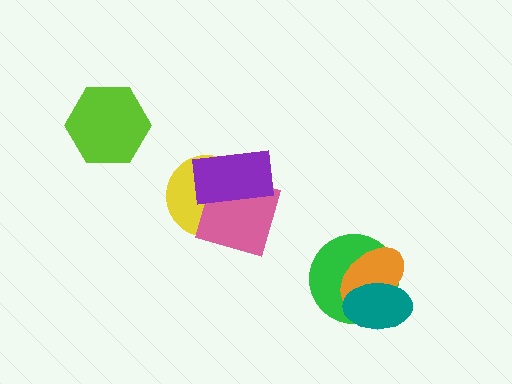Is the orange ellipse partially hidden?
Yes, it is partially covered by another shape.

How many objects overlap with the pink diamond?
2 objects overlap with the pink diamond.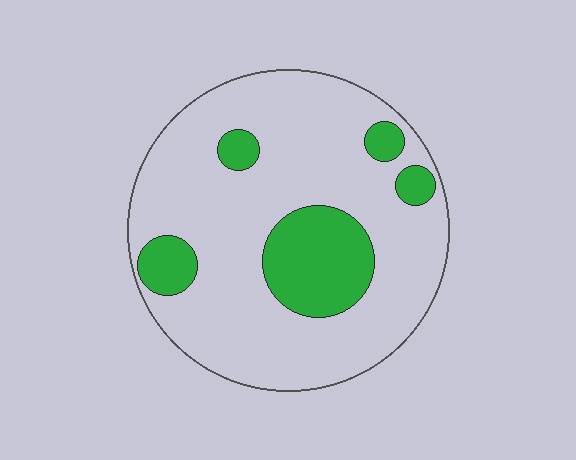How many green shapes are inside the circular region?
5.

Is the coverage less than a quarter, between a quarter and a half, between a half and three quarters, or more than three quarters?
Less than a quarter.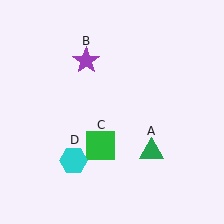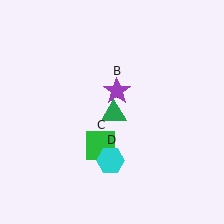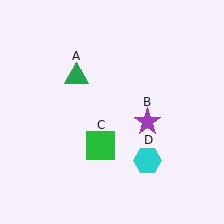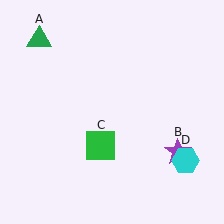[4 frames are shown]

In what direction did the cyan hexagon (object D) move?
The cyan hexagon (object D) moved right.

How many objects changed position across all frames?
3 objects changed position: green triangle (object A), purple star (object B), cyan hexagon (object D).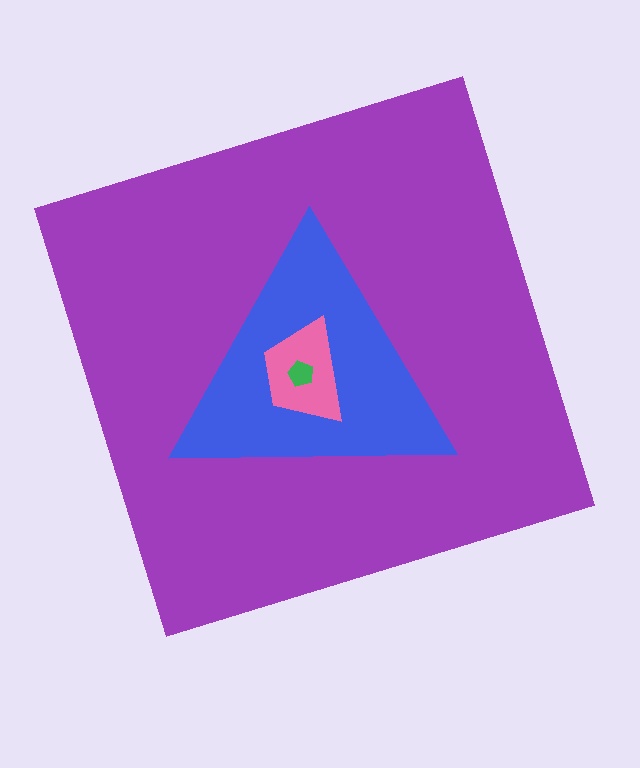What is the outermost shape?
The purple square.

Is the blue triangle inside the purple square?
Yes.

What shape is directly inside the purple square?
The blue triangle.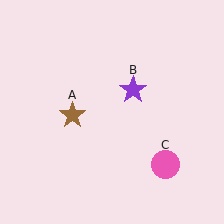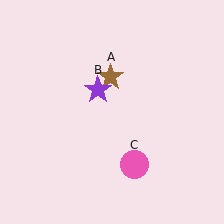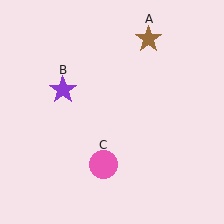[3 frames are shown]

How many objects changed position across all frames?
3 objects changed position: brown star (object A), purple star (object B), pink circle (object C).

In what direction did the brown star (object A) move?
The brown star (object A) moved up and to the right.